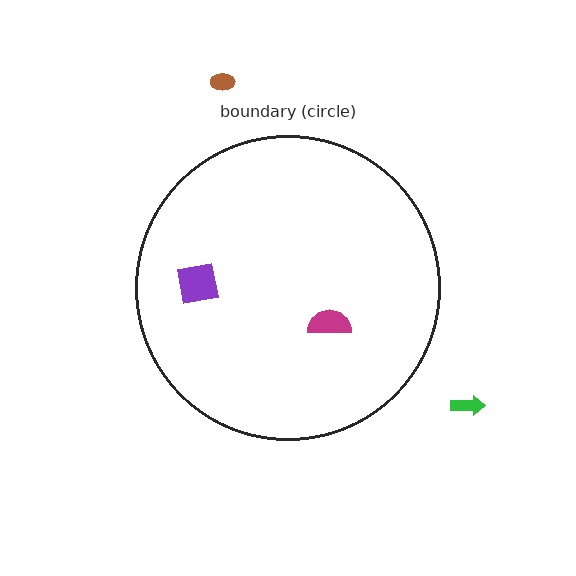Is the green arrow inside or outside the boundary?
Outside.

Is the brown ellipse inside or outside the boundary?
Outside.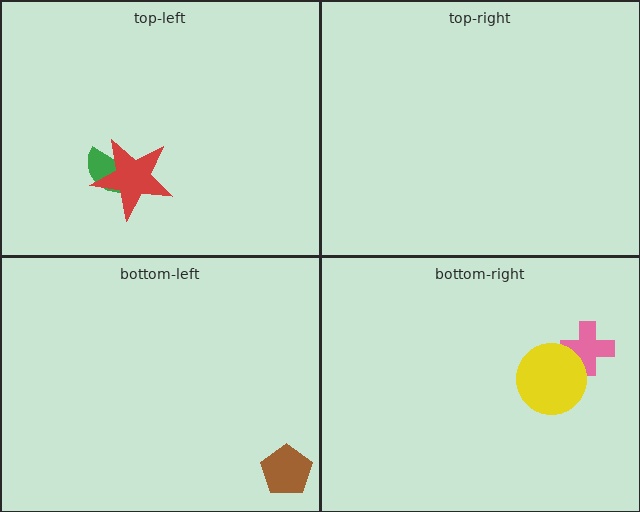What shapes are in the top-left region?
The green semicircle, the red star.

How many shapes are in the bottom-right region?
2.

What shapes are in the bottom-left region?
The brown pentagon.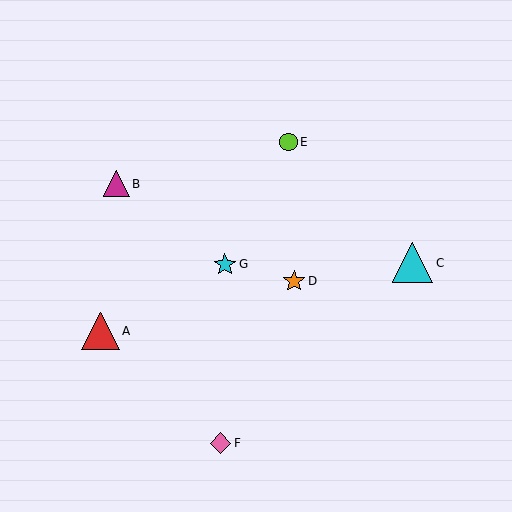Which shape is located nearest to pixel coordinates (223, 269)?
The cyan star (labeled G) at (225, 264) is nearest to that location.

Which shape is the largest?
The cyan triangle (labeled C) is the largest.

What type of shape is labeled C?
Shape C is a cyan triangle.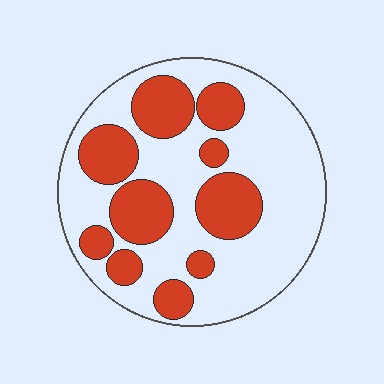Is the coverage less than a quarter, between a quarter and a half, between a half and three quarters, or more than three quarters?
Between a quarter and a half.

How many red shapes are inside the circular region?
10.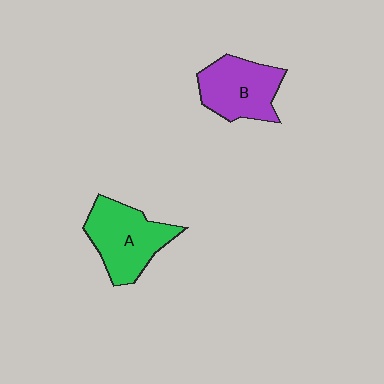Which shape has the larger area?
Shape A (green).